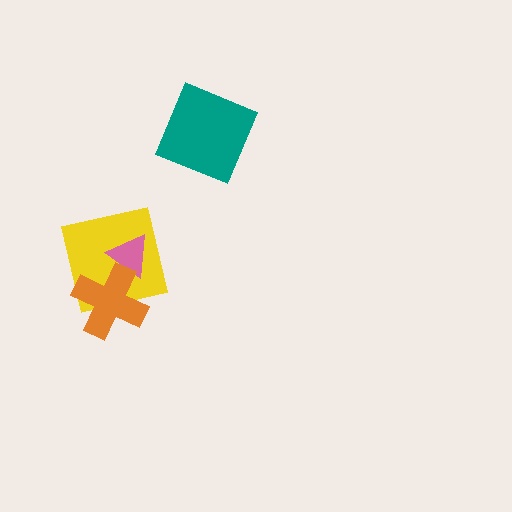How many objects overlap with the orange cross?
2 objects overlap with the orange cross.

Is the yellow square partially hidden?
Yes, it is partially covered by another shape.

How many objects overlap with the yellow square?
2 objects overlap with the yellow square.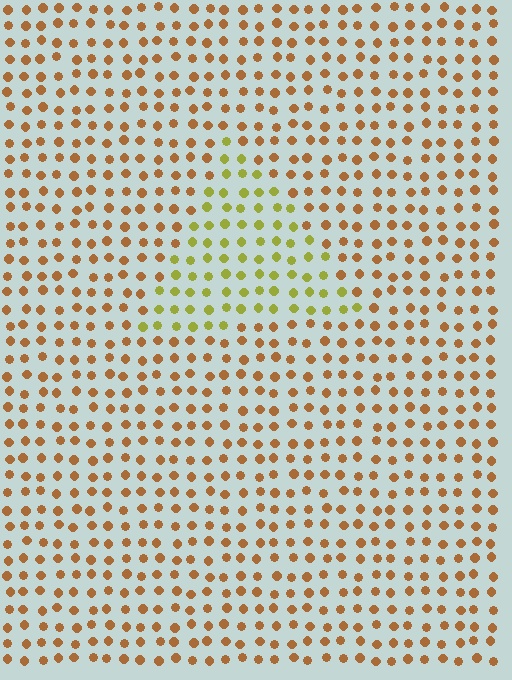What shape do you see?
I see a triangle.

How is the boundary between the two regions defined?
The boundary is defined purely by a slight shift in hue (about 43 degrees). Spacing, size, and orientation are identical on both sides.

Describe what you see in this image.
The image is filled with small brown elements in a uniform arrangement. A triangle-shaped region is visible where the elements are tinted to a slightly different hue, forming a subtle color boundary.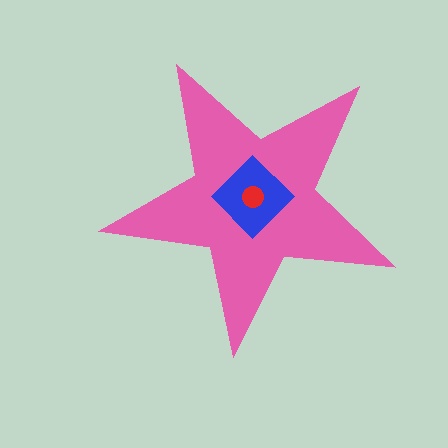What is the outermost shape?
The pink star.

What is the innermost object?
The red circle.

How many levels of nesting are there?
3.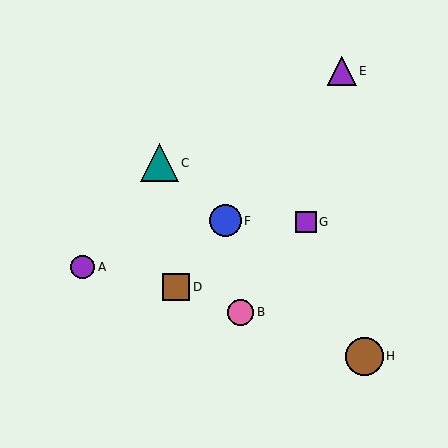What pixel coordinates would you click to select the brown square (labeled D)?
Click at (176, 287) to select the brown square D.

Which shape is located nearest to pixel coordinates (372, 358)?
The brown circle (labeled H) at (364, 356) is nearest to that location.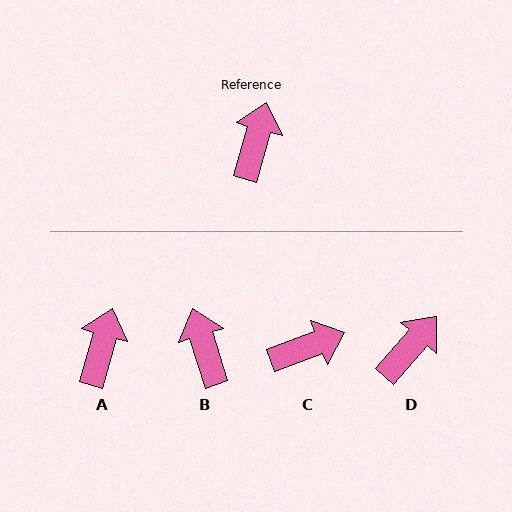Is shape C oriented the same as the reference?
No, it is off by about 54 degrees.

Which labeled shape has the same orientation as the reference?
A.